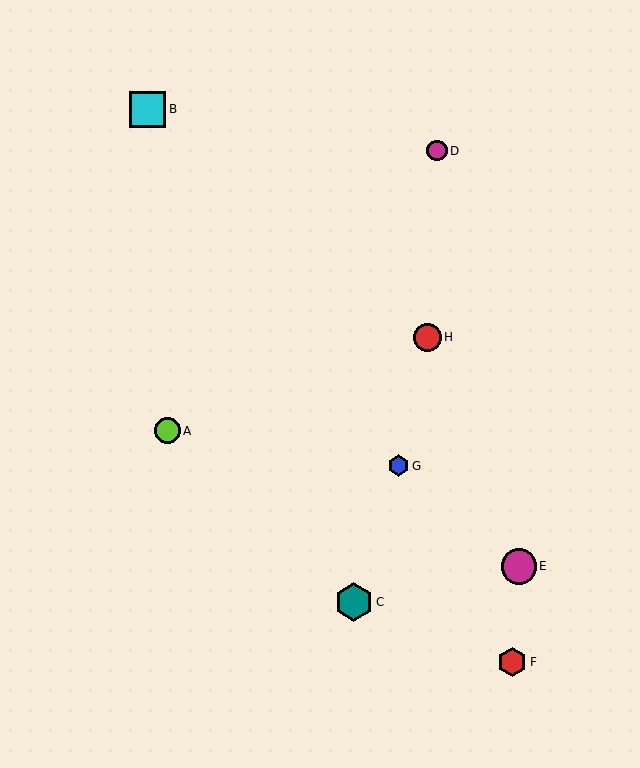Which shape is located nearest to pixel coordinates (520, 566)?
The magenta circle (labeled E) at (519, 567) is nearest to that location.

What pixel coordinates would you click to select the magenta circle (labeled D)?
Click at (437, 151) to select the magenta circle D.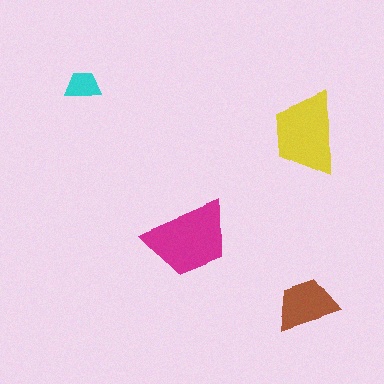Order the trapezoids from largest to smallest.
the magenta one, the yellow one, the brown one, the cyan one.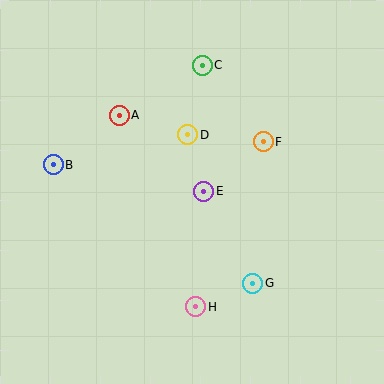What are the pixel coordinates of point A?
Point A is at (119, 115).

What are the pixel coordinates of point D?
Point D is at (188, 135).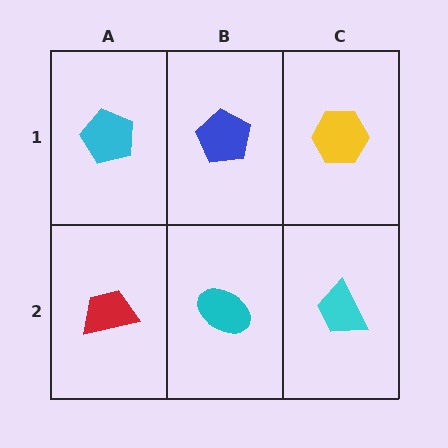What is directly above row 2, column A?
A cyan pentagon.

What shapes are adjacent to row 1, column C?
A cyan trapezoid (row 2, column C), a blue pentagon (row 1, column B).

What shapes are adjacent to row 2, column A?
A cyan pentagon (row 1, column A), a cyan ellipse (row 2, column B).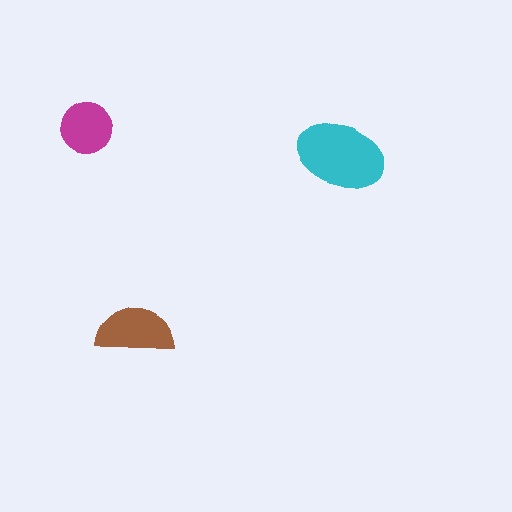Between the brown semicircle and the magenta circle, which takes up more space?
The brown semicircle.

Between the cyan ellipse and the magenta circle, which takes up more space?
The cyan ellipse.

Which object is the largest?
The cyan ellipse.